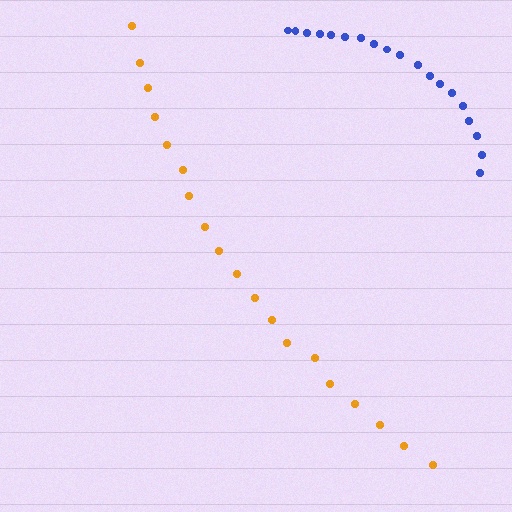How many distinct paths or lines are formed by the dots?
There are 2 distinct paths.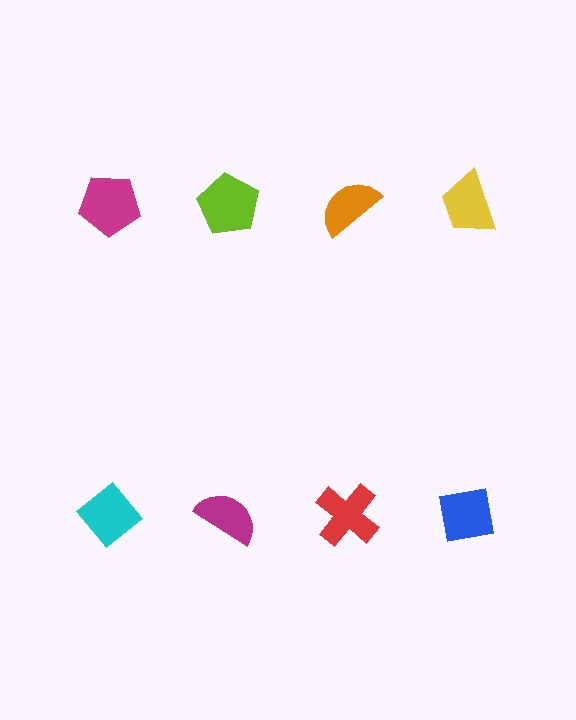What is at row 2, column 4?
A blue square.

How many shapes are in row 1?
4 shapes.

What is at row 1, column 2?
A lime pentagon.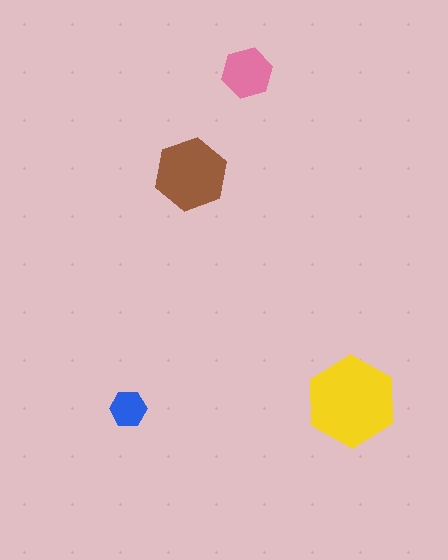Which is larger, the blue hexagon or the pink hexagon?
The pink one.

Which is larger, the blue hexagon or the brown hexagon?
The brown one.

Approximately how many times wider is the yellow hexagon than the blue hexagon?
About 2.5 times wider.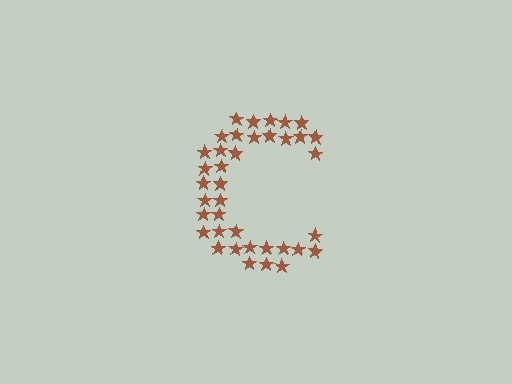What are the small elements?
The small elements are stars.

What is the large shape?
The large shape is the letter C.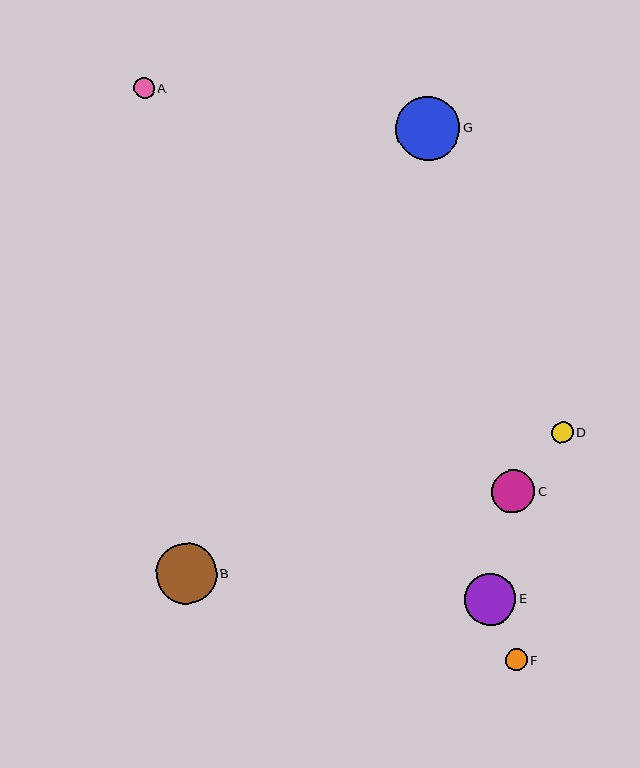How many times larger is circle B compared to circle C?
Circle B is approximately 1.4 times the size of circle C.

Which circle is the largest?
Circle G is the largest with a size of approximately 64 pixels.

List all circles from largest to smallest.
From largest to smallest: G, B, E, C, F, A, D.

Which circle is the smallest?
Circle D is the smallest with a size of approximately 21 pixels.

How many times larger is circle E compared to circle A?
Circle E is approximately 2.4 times the size of circle A.